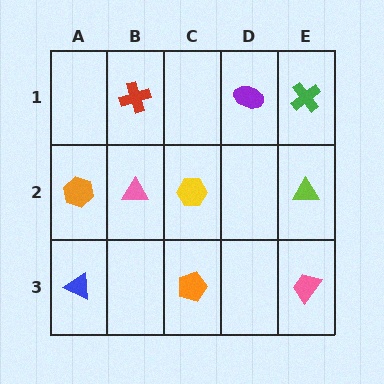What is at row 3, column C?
An orange pentagon.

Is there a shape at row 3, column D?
No, that cell is empty.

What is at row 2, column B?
A pink triangle.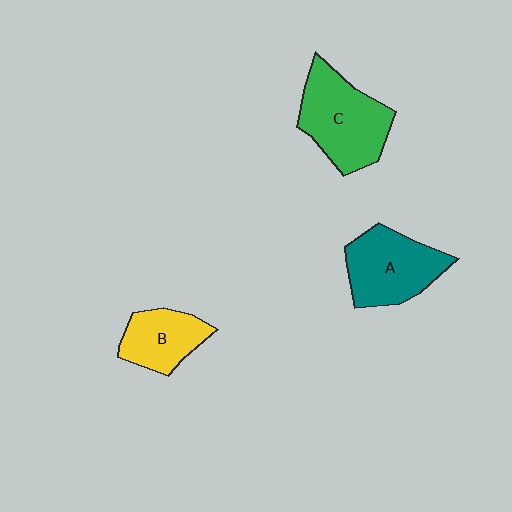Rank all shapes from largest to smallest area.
From largest to smallest: C (green), A (teal), B (yellow).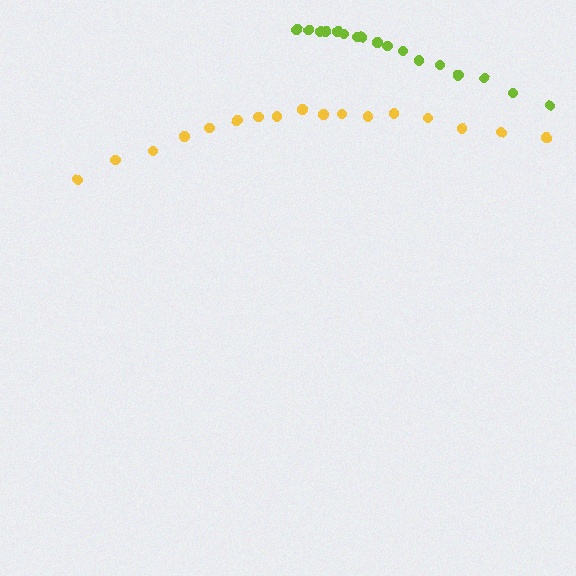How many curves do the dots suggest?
There are 2 distinct paths.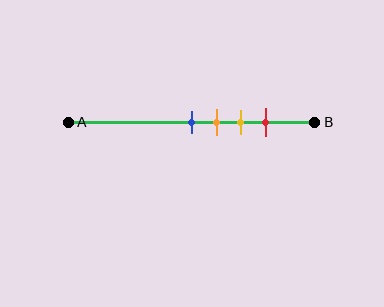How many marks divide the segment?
There are 4 marks dividing the segment.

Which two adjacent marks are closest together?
The blue and orange marks are the closest adjacent pair.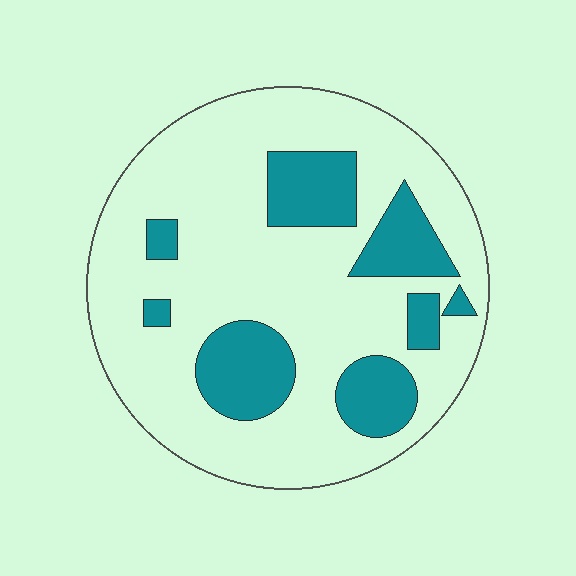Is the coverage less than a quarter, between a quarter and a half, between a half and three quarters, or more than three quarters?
Less than a quarter.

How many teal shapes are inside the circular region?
8.